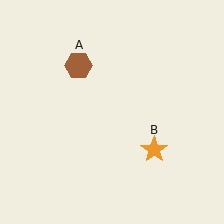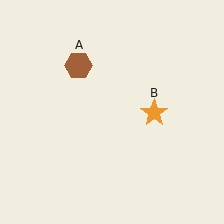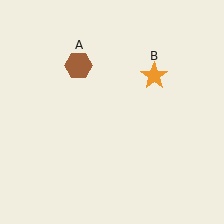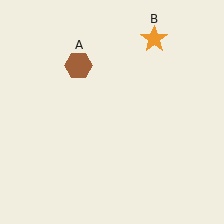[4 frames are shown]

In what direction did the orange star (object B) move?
The orange star (object B) moved up.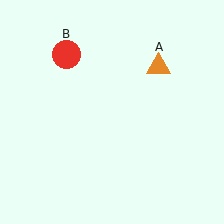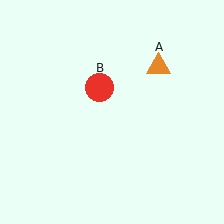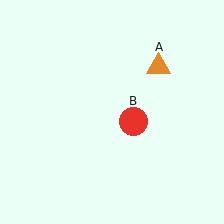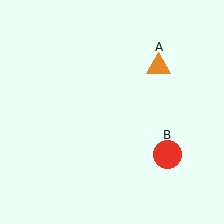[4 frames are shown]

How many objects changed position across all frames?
1 object changed position: red circle (object B).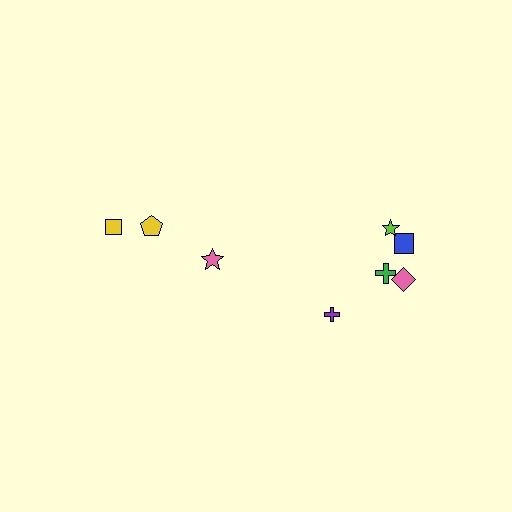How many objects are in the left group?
There are 3 objects.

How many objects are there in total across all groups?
There are 8 objects.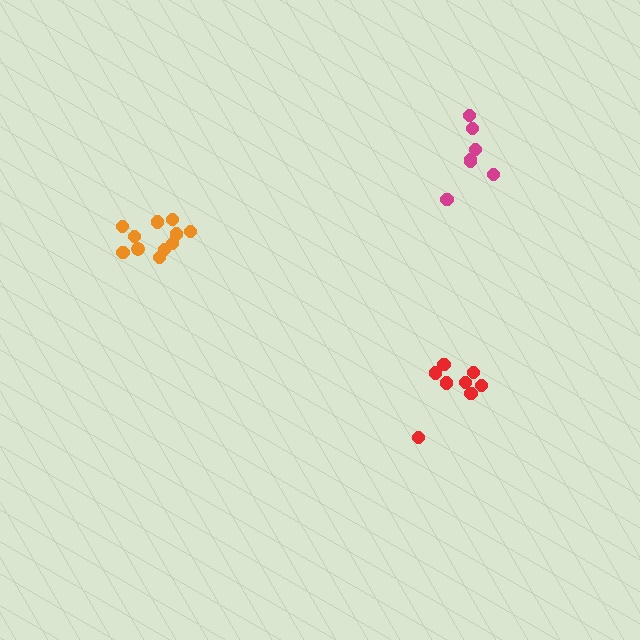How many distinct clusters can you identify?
There are 3 distinct clusters.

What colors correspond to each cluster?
The clusters are colored: orange, red, magenta.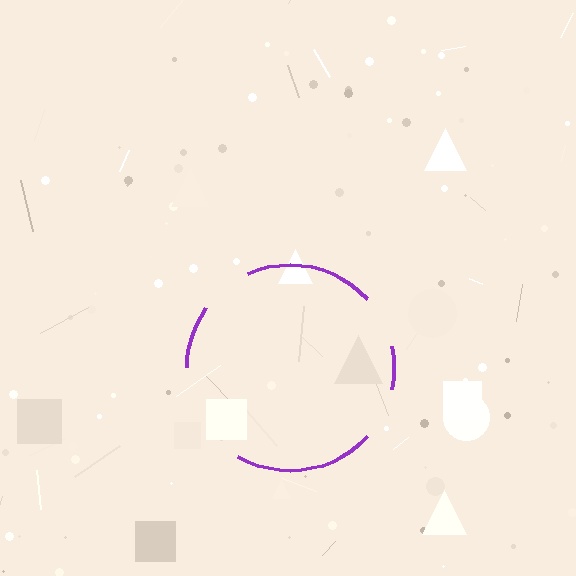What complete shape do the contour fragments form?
The contour fragments form a circle.